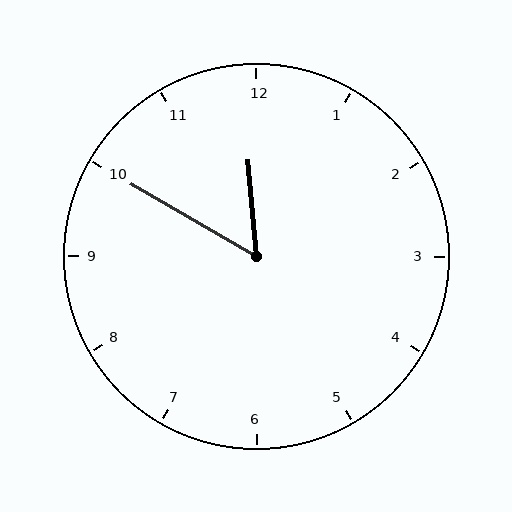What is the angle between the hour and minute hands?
Approximately 55 degrees.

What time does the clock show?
11:50.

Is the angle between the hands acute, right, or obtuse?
It is acute.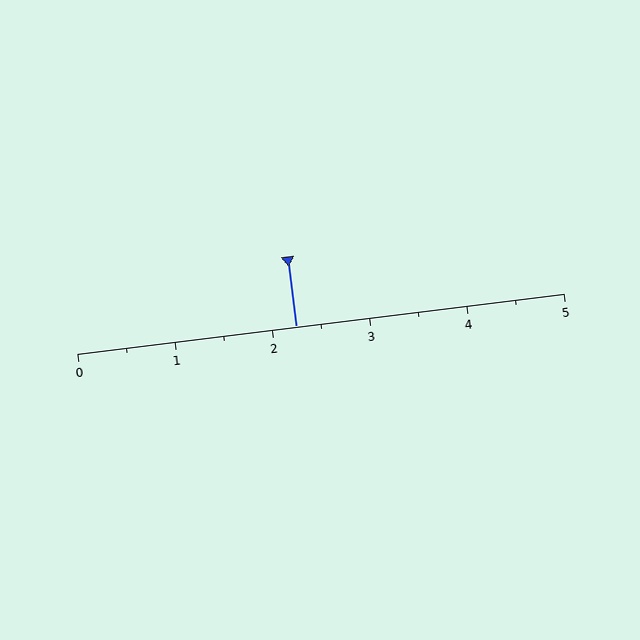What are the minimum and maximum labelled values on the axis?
The axis runs from 0 to 5.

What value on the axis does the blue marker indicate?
The marker indicates approximately 2.2.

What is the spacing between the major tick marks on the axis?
The major ticks are spaced 1 apart.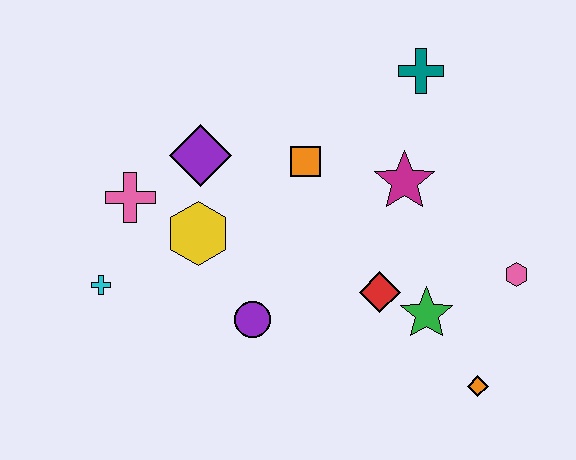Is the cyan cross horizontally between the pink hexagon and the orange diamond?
No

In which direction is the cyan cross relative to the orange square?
The cyan cross is to the left of the orange square.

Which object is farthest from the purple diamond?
The orange diamond is farthest from the purple diamond.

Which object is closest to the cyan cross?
The pink cross is closest to the cyan cross.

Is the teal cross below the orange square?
No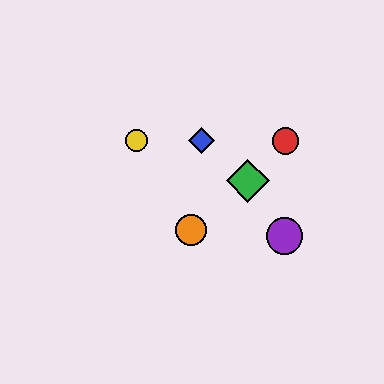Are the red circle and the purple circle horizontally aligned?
No, the red circle is at y≈141 and the purple circle is at y≈236.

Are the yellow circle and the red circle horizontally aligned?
Yes, both are at y≈141.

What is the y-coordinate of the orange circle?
The orange circle is at y≈230.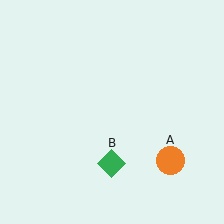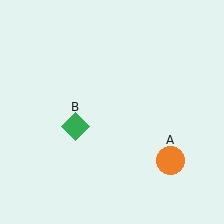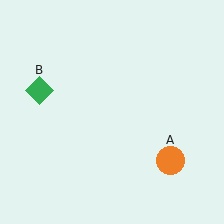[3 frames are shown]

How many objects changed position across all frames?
1 object changed position: green diamond (object B).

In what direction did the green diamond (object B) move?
The green diamond (object B) moved up and to the left.